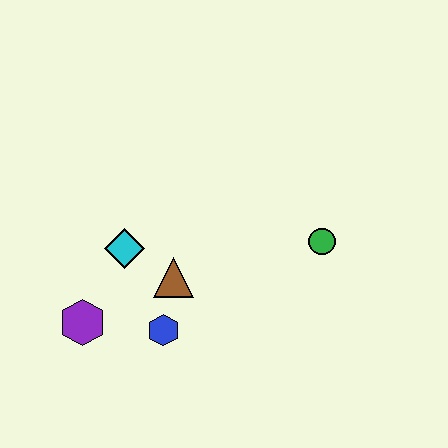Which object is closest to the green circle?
The brown triangle is closest to the green circle.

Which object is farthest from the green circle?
The purple hexagon is farthest from the green circle.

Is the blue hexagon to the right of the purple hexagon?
Yes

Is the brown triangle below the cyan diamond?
Yes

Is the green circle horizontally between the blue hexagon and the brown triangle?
No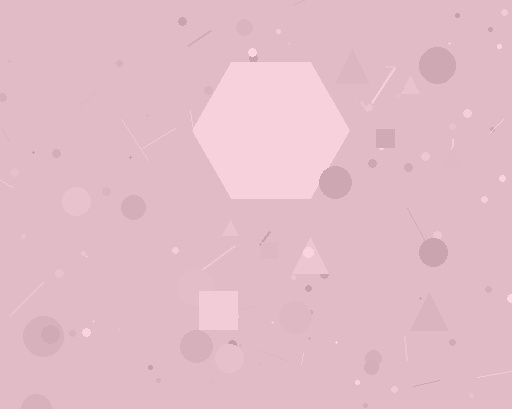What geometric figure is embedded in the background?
A hexagon is embedded in the background.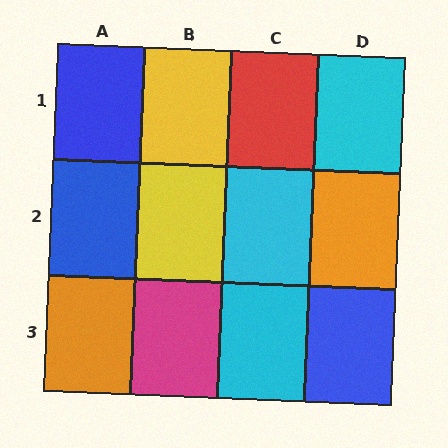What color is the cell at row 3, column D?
Blue.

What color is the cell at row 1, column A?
Blue.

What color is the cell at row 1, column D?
Cyan.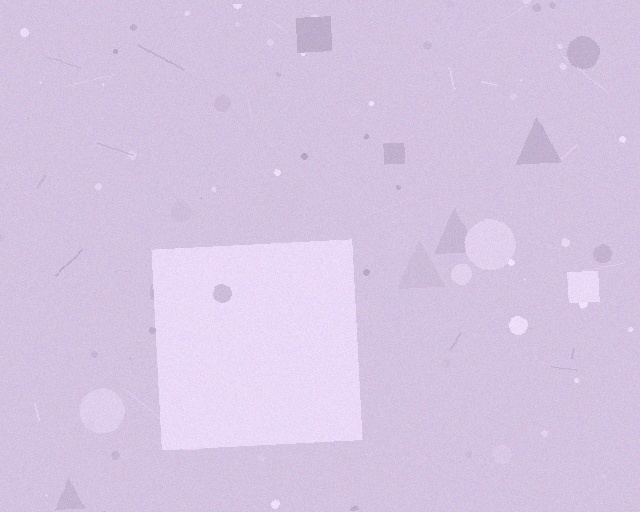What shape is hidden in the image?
A square is hidden in the image.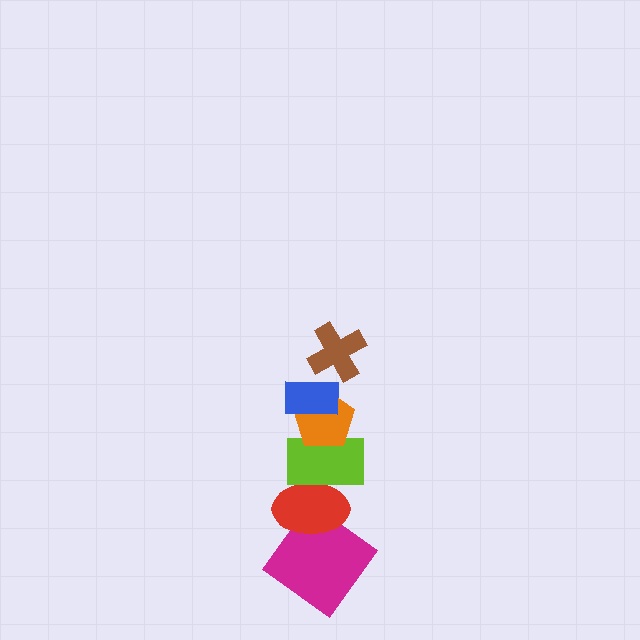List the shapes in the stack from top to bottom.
From top to bottom: the brown cross, the blue rectangle, the orange pentagon, the lime rectangle, the red ellipse, the magenta diamond.